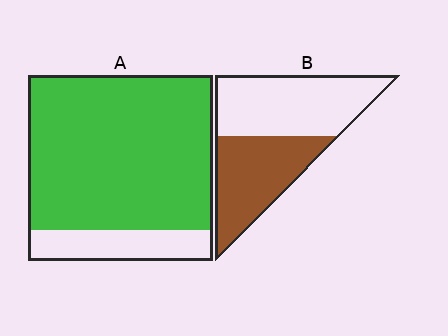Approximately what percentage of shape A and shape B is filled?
A is approximately 85% and B is approximately 45%.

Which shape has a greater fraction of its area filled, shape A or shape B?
Shape A.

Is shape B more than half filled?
No.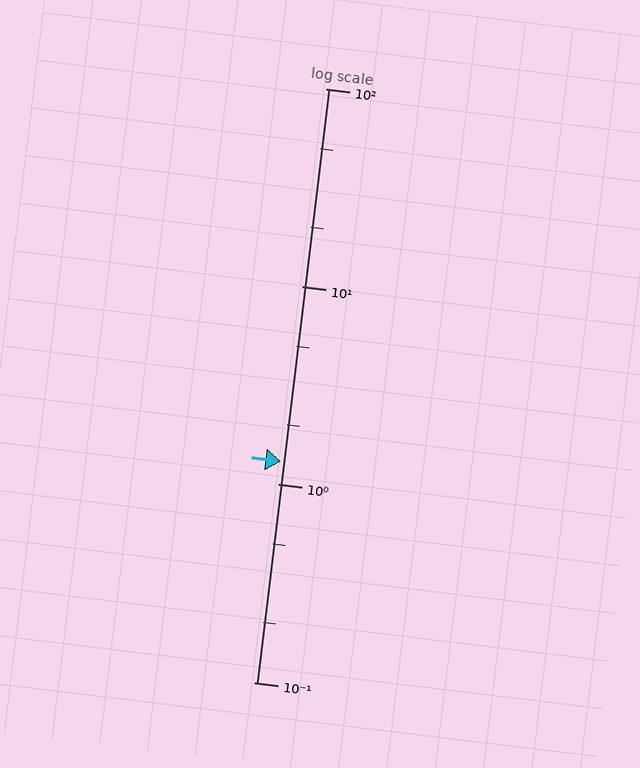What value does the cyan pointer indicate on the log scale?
The pointer indicates approximately 1.3.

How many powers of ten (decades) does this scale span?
The scale spans 3 decades, from 0.1 to 100.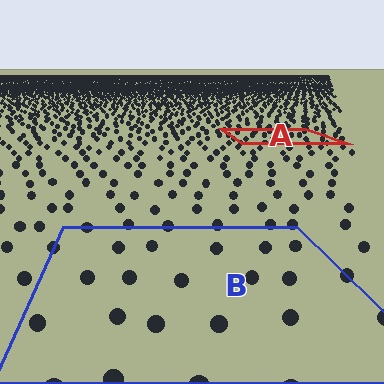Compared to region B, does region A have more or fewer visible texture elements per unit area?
Region A has more texture elements per unit area — they are packed more densely because it is farther away.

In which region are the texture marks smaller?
The texture marks are smaller in region A, because it is farther away.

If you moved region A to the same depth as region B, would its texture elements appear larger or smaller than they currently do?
They would appear larger. At a closer depth, the same texture elements are projected at a bigger on-screen size.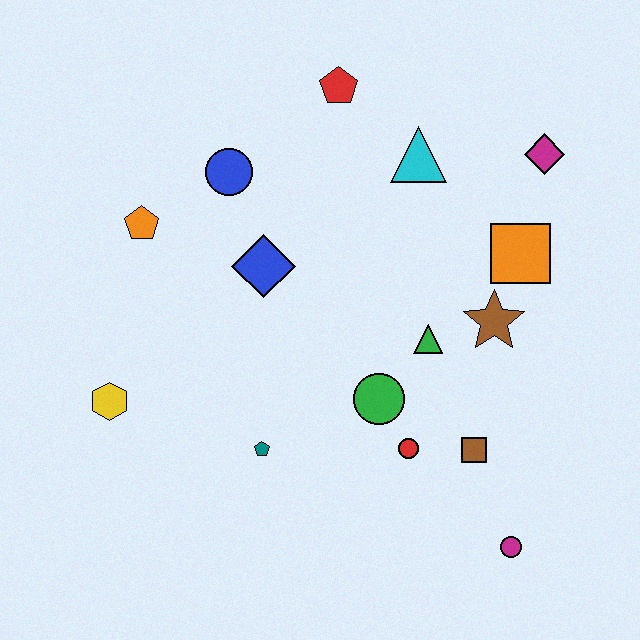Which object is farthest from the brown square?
The orange pentagon is farthest from the brown square.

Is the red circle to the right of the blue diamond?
Yes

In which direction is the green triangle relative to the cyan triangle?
The green triangle is below the cyan triangle.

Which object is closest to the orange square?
The brown star is closest to the orange square.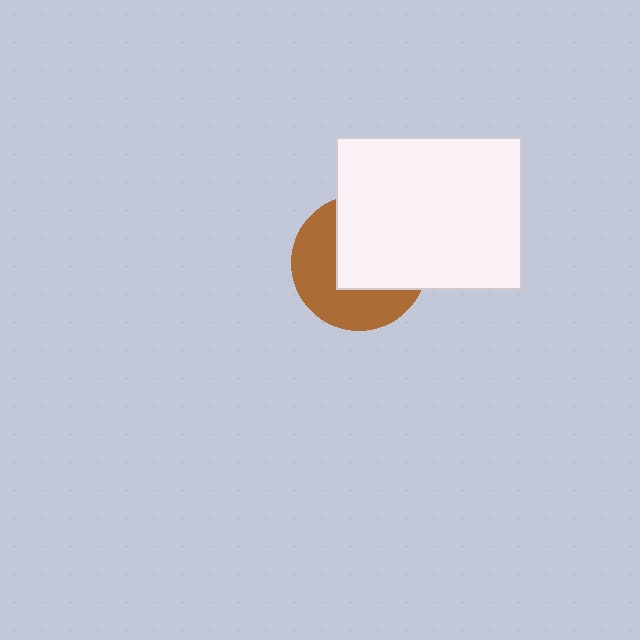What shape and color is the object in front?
The object in front is a white rectangle.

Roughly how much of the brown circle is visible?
About half of it is visible (roughly 48%).